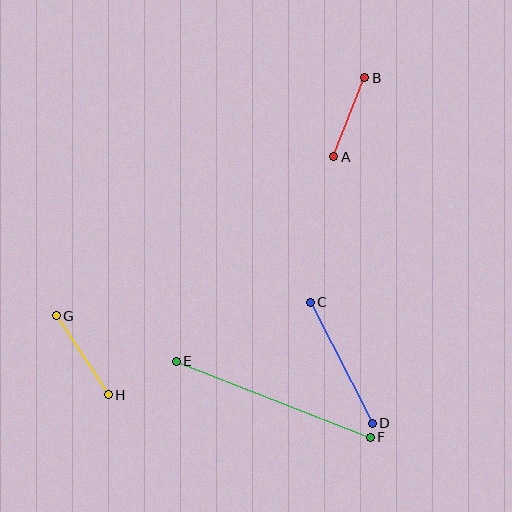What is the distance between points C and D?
The distance is approximately 136 pixels.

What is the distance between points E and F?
The distance is approximately 208 pixels.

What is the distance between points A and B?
The distance is approximately 85 pixels.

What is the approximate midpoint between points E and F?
The midpoint is at approximately (273, 399) pixels.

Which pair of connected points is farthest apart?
Points E and F are farthest apart.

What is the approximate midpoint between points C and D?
The midpoint is at approximately (341, 363) pixels.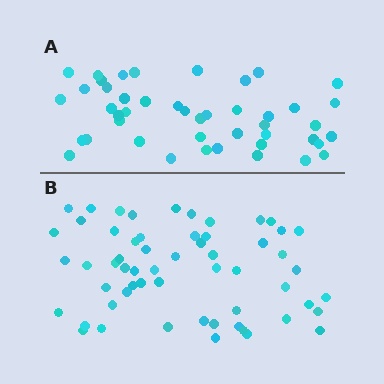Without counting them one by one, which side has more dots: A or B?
Region B (the bottom region) has more dots.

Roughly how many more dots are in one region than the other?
Region B has approximately 15 more dots than region A.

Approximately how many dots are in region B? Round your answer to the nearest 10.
About 60 dots. (The exact count is 58, which rounds to 60.)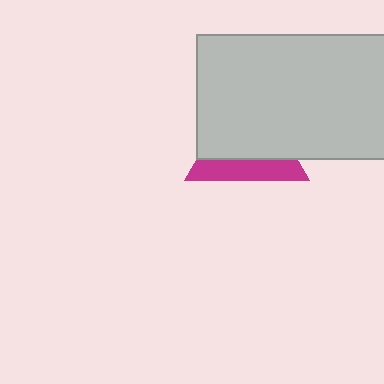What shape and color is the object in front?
The object in front is a light gray rectangle.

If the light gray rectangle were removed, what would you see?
You would see the complete magenta triangle.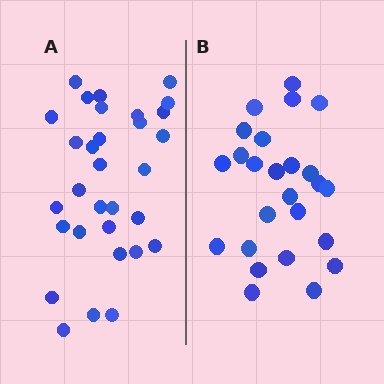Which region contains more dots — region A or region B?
Region A (the left region) has more dots.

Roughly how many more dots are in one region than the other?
Region A has about 6 more dots than region B.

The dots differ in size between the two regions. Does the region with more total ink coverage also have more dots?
No. Region B has more total ink coverage because its dots are larger, but region A actually contains more individual dots. Total area can be misleading — the number of items is what matters here.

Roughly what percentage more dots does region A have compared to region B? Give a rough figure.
About 25% more.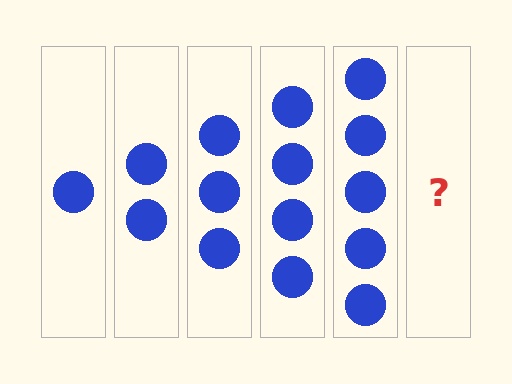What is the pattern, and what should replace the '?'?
The pattern is that each step adds one more circle. The '?' should be 6 circles.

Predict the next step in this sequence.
The next step is 6 circles.